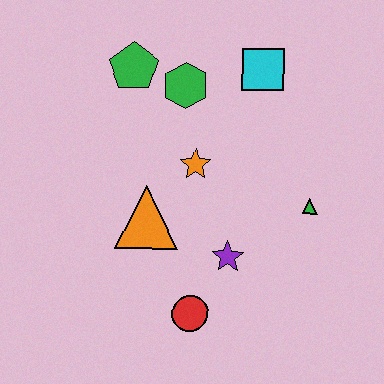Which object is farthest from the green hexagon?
The red circle is farthest from the green hexagon.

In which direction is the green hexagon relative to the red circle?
The green hexagon is above the red circle.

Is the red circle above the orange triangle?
No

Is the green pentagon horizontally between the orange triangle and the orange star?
No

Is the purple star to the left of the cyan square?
Yes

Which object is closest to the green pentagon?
The green hexagon is closest to the green pentagon.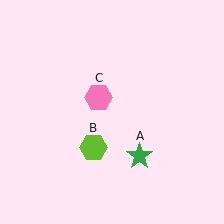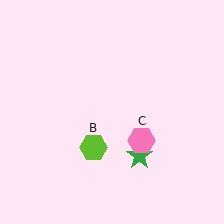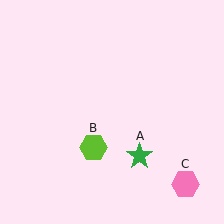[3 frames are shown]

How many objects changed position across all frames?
1 object changed position: pink hexagon (object C).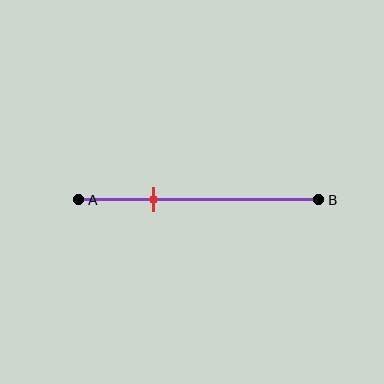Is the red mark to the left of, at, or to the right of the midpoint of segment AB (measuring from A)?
The red mark is to the left of the midpoint of segment AB.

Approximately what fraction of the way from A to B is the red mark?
The red mark is approximately 30% of the way from A to B.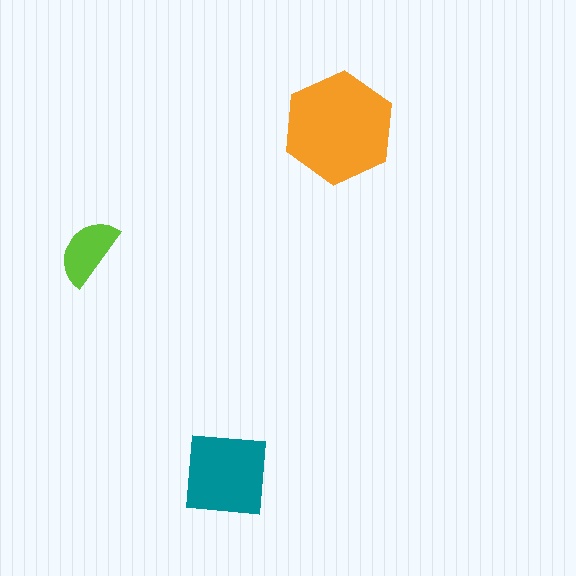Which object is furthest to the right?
The orange hexagon is rightmost.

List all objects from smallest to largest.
The lime semicircle, the teal square, the orange hexagon.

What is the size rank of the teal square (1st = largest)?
2nd.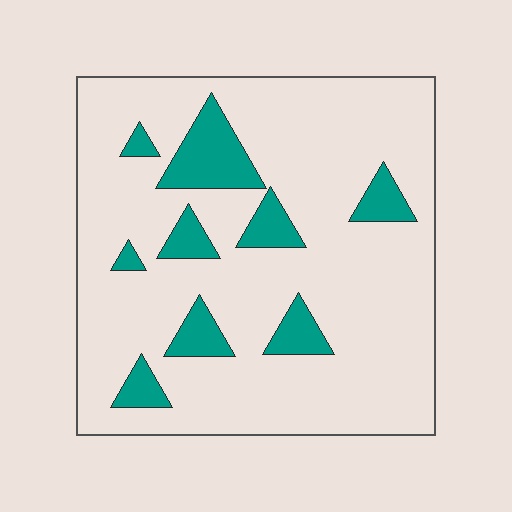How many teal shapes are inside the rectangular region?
9.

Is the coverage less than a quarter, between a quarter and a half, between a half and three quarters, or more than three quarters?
Less than a quarter.